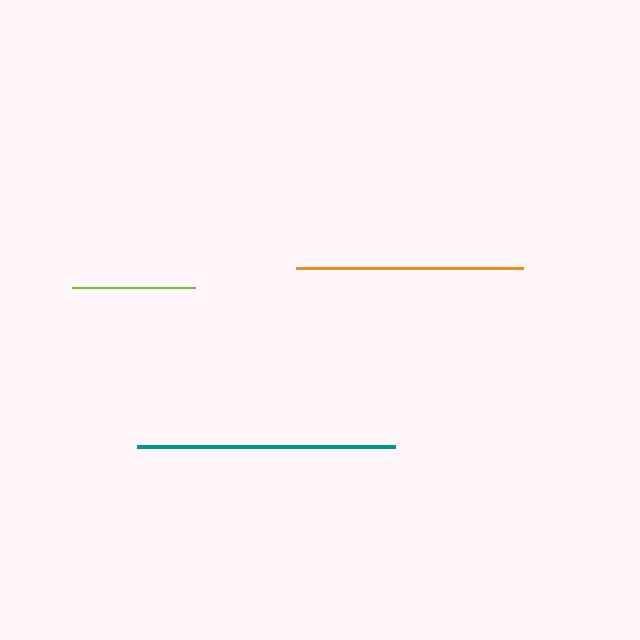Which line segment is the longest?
The teal line is the longest at approximately 258 pixels.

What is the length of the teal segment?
The teal segment is approximately 258 pixels long.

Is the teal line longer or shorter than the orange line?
The teal line is longer than the orange line.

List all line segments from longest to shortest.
From longest to shortest: teal, orange, lime.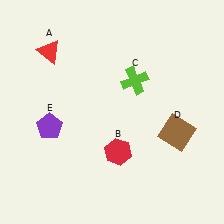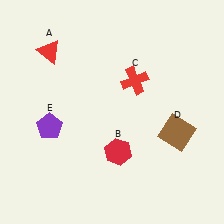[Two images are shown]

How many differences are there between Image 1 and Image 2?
There is 1 difference between the two images.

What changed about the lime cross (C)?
In Image 1, C is lime. In Image 2, it changed to red.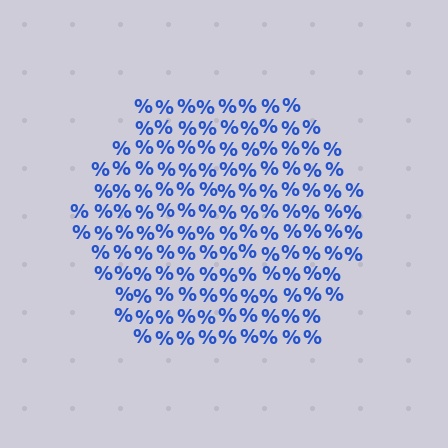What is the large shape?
The large shape is a hexagon.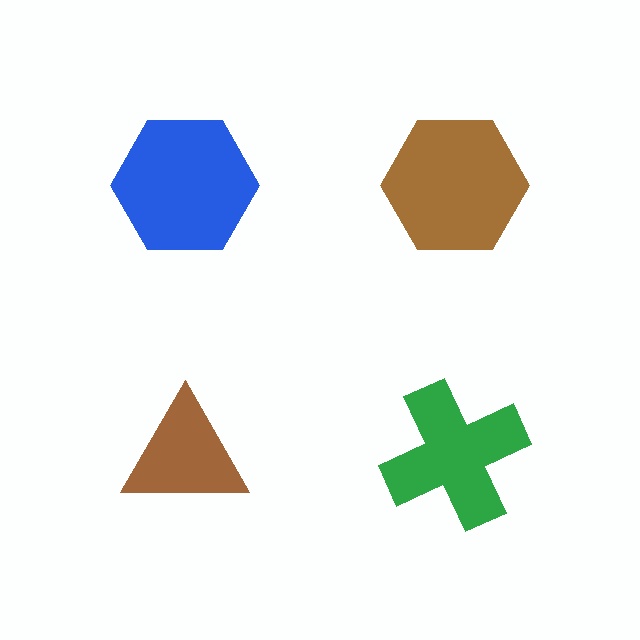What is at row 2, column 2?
A green cross.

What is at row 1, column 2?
A brown hexagon.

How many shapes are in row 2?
2 shapes.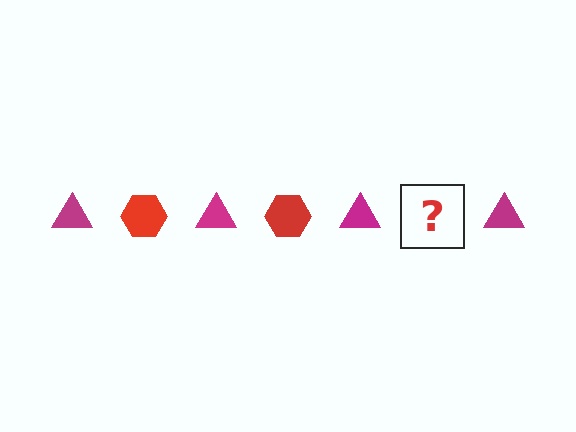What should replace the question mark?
The question mark should be replaced with a red hexagon.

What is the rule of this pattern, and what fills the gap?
The rule is that the pattern alternates between magenta triangle and red hexagon. The gap should be filled with a red hexagon.